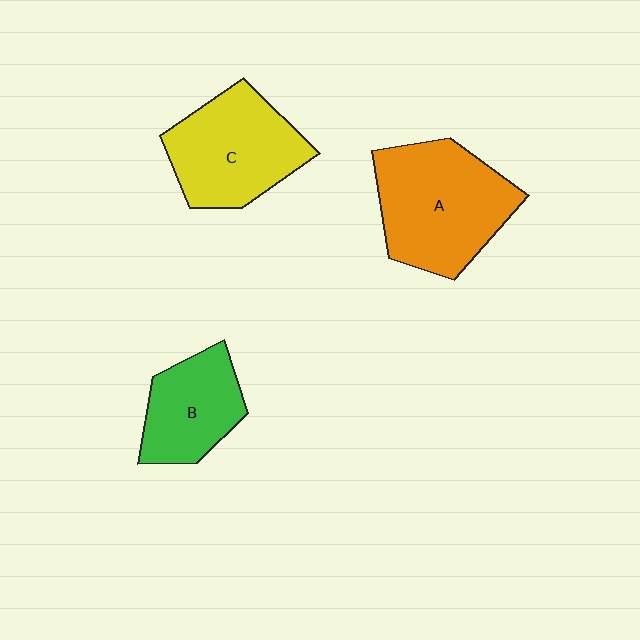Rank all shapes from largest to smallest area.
From largest to smallest: A (orange), C (yellow), B (green).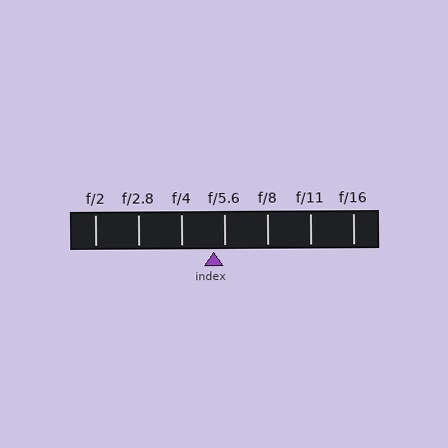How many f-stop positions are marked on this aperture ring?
There are 7 f-stop positions marked.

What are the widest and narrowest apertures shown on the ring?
The widest aperture shown is f/2 and the narrowest is f/16.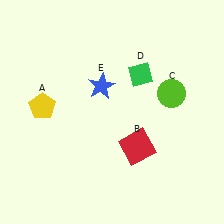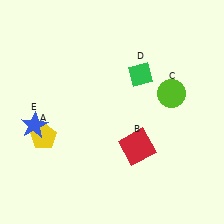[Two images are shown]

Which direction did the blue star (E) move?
The blue star (E) moved left.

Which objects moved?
The objects that moved are: the yellow pentagon (A), the blue star (E).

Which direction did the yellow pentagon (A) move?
The yellow pentagon (A) moved down.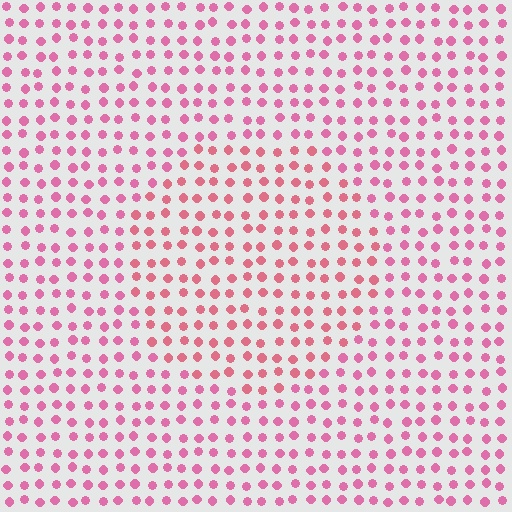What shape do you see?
I see a circle.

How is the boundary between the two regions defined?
The boundary is defined purely by a slight shift in hue (about 20 degrees). Spacing, size, and orientation are identical on both sides.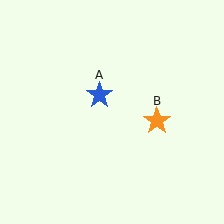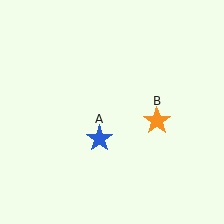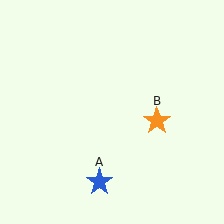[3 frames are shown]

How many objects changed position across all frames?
1 object changed position: blue star (object A).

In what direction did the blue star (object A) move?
The blue star (object A) moved down.